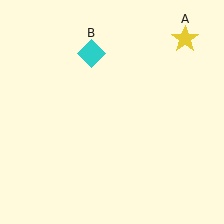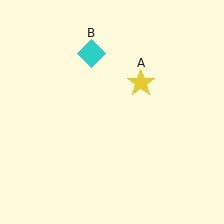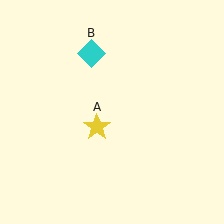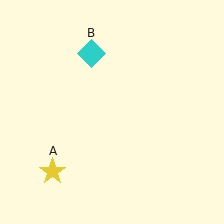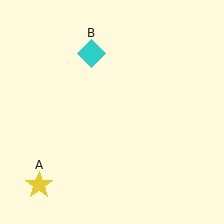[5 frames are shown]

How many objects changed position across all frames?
1 object changed position: yellow star (object A).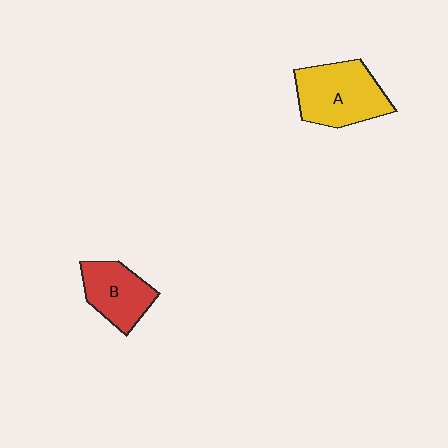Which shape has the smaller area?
Shape B (red).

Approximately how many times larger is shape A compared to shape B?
Approximately 1.4 times.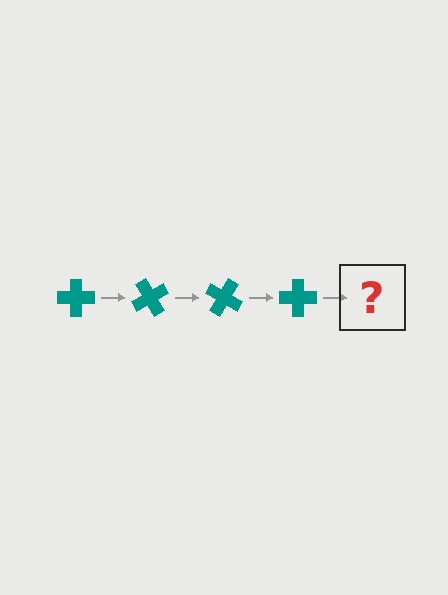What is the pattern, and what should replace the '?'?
The pattern is that the cross rotates 60 degrees each step. The '?' should be a teal cross rotated 240 degrees.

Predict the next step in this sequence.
The next step is a teal cross rotated 240 degrees.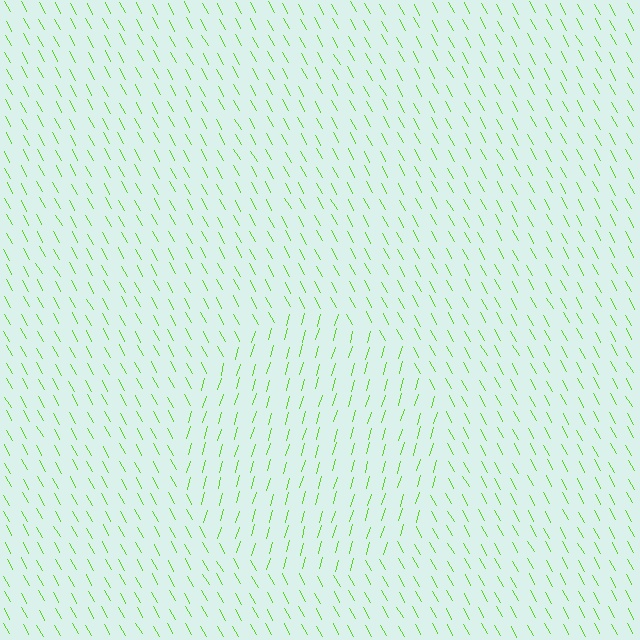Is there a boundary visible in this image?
Yes, there is a texture boundary formed by a change in line orientation.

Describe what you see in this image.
The image is filled with small lime line segments. A circle region in the image has lines oriented differently from the surrounding lines, creating a visible texture boundary.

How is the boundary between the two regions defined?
The boundary is defined purely by a change in line orientation (approximately 45 degrees difference). All lines are the same color and thickness.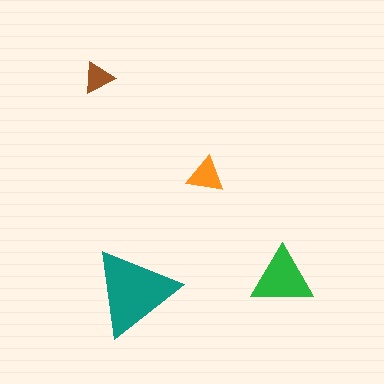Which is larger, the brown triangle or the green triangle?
The green one.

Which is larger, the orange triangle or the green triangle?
The green one.